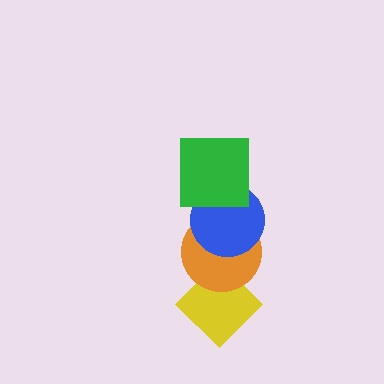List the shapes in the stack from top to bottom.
From top to bottom: the green square, the blue circle, the orange circle, the yellow diamond.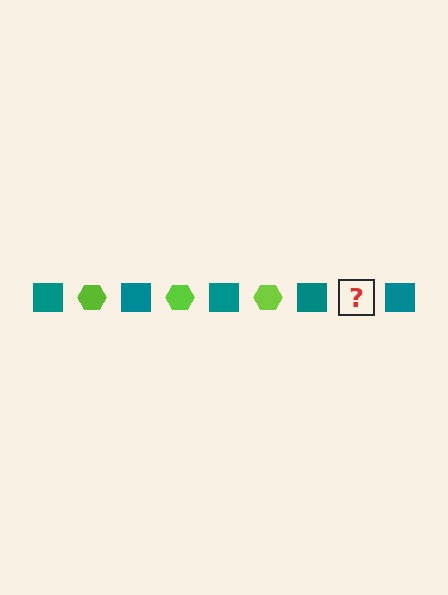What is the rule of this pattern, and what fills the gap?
The rule is that the pattern alternates between teal square and lime hexagon. The gap should be filled with a lime hexagon.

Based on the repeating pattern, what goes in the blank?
The blank should be a lime hexagon.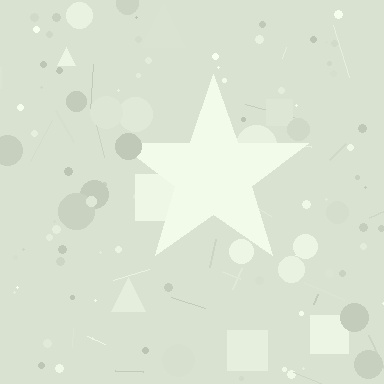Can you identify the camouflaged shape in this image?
The camouflaged shape is a star.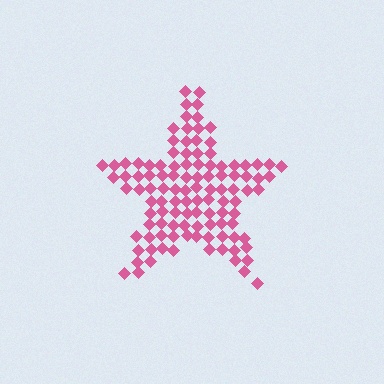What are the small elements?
The small elements are diamonds.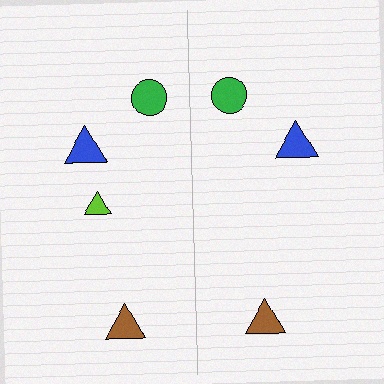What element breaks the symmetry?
A lime triangle is missing from the right side.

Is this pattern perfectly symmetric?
No, the pattern is not perfectly symmetric. A lime triangle is missing from the right side.